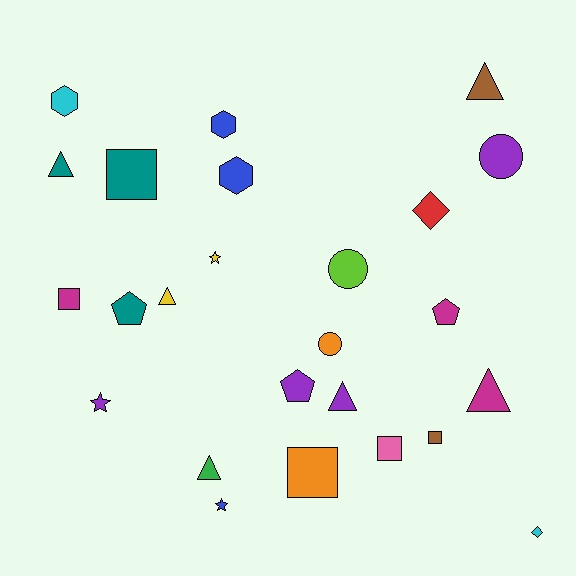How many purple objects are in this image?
There are 4 purple objects.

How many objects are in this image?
There are 25 objects.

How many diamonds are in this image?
There are 2 diamonds.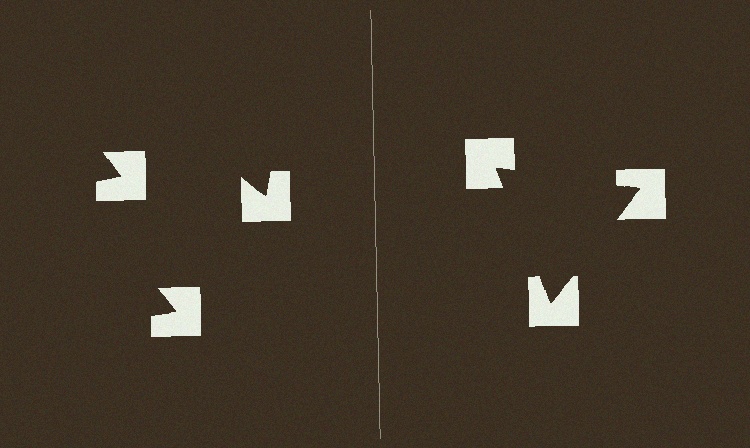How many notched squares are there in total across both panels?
6 — 3 on each side.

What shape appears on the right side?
An illusory triangle.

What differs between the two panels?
The notched squares are positioned identically on both sides; only the wedge orientations differ. On the right they align to a triangle; on the left they are misaligned.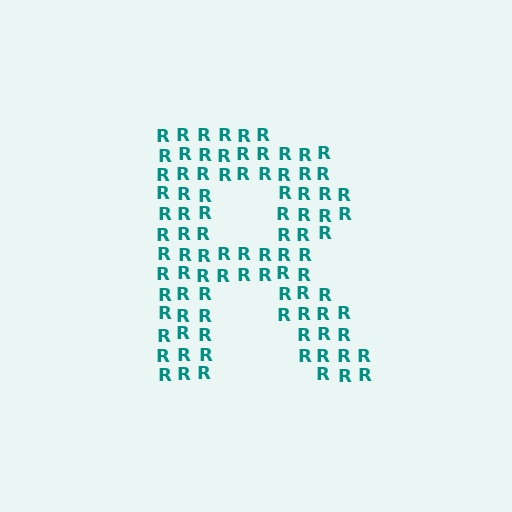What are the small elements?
The small elements are letter R's.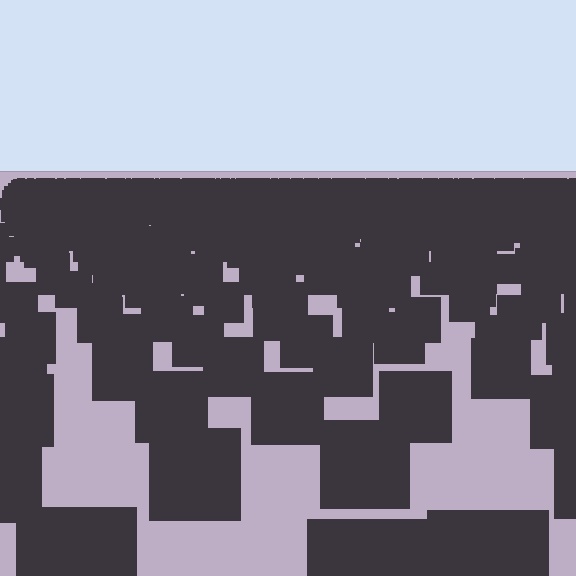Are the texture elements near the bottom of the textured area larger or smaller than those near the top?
Larger. Near the bottom, elements are closer to the viewer and appear at a bigger on-screen size.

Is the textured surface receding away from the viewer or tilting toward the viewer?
The surface is receding away from the viewer. Texture elements get smaller and denser toward the top.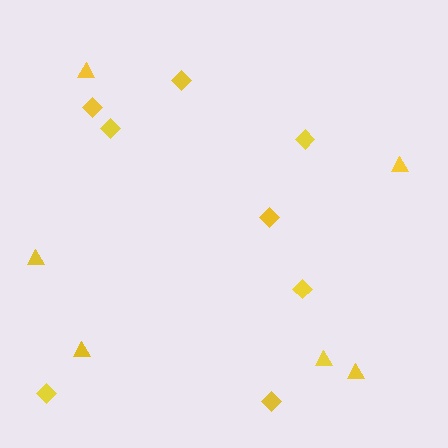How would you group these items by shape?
There are 2 groups: one group of diamonds (8) and one group of triangles (6).